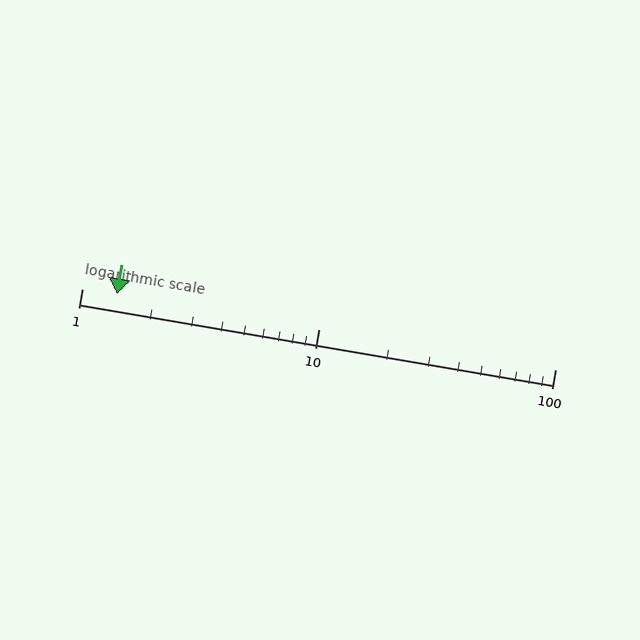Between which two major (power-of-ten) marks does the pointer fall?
The pointer is between 1 and 10.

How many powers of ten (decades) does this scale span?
The scale spans 2 decades, from 1 to 100.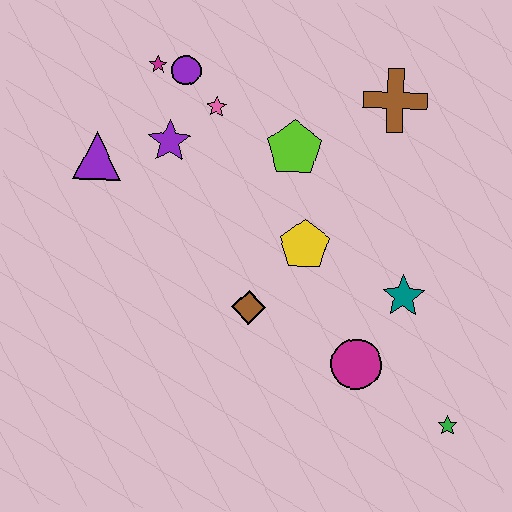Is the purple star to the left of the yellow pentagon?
Yes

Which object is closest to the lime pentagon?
The pink star is closest to the lime pentagon.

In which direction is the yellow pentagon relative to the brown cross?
The yellow pentagon is below the brown cross.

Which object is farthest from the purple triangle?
The green star is farthest from the purple triangle.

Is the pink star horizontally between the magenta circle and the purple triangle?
Yes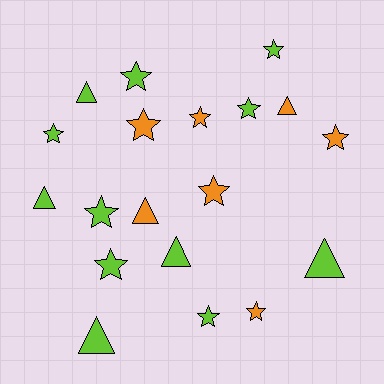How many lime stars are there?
There are 7 lime stars.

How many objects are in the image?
There are 19 objects.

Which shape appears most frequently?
Star, with 12 objects.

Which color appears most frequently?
Lime, with 12 objects.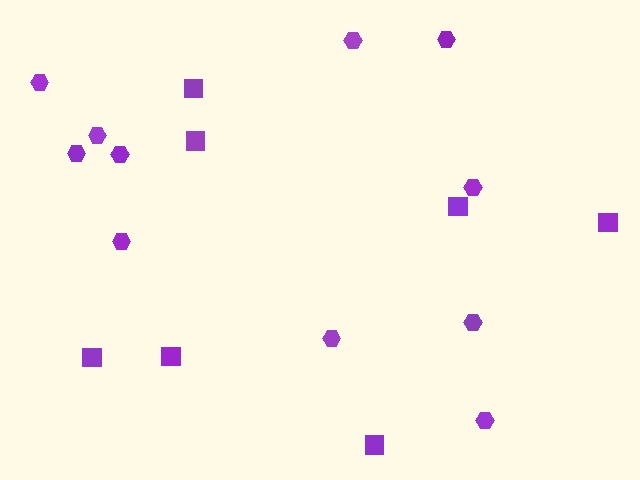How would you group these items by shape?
There are 2 groups: one group of squares (7) and one group of hexagons (11).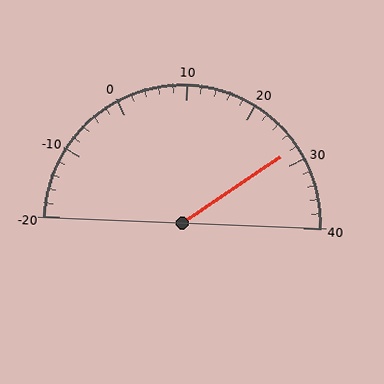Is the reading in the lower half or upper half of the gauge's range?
The reading is in the upper half of the range (-20 to 40).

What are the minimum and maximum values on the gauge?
The gauge ranges from -20 to 40.